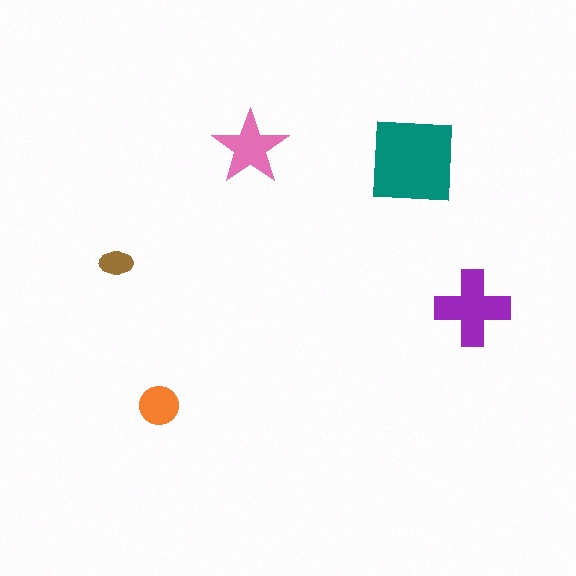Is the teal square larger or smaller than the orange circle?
Larger.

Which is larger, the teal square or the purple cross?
The teal square.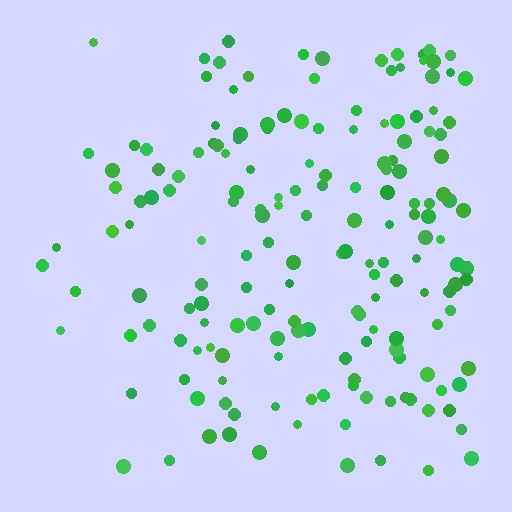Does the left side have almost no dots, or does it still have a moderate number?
Still a moderate number, just noticeably fewer than the right.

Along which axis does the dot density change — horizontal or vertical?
Horizontal.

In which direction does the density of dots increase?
From left to right, with the right side densest.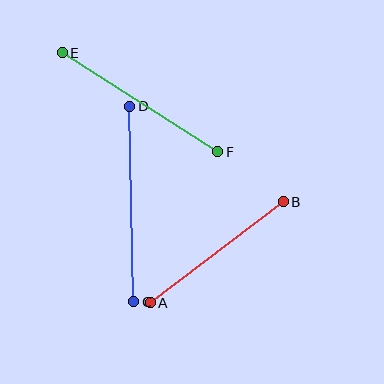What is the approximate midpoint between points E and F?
The midpoint is at approximately (140, 102) pixels.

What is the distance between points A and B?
The distance is approximately 167 pixels.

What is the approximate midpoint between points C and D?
The midpoint is at approximately (132, 204) pixels.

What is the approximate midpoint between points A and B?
The midpoint is at approximately (217, 252) pixels.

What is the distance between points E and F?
The distance is approximately 185 pixels.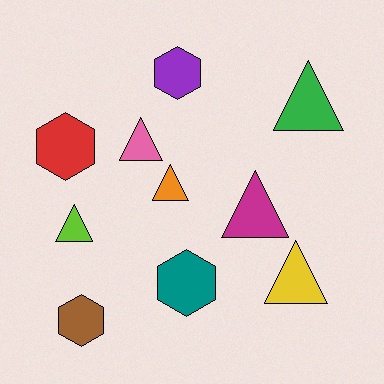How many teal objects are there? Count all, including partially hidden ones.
There is 1 teal object.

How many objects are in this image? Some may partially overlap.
There are 10 objects.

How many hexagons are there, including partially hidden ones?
There are 4 hexagons.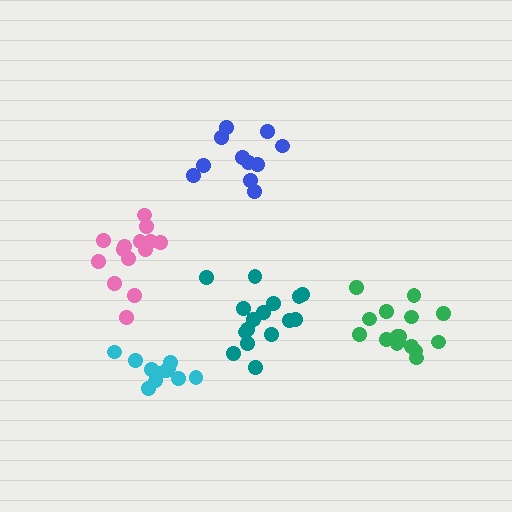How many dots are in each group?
Group 1: 16 dots, Group 2: 11 dots, Group 3: 16 dots, Group 4: 14 dots, Group 5: 11 dots (68 total).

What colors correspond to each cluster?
The clusters are colored: green, blue, teal, pink, cyan.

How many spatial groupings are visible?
There are 5 spatial groupings.